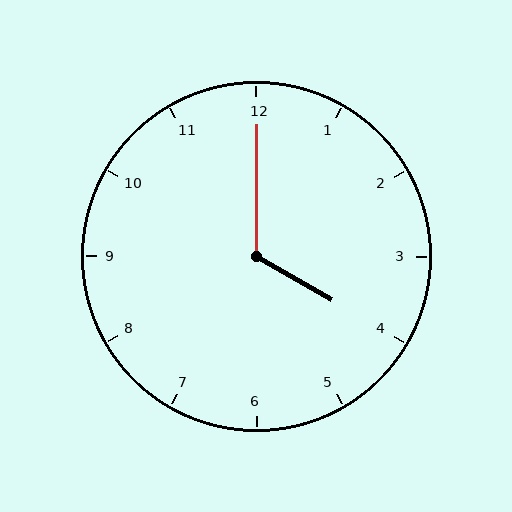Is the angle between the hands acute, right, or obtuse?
It is obtuse.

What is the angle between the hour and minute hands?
Approximately 120 degrees.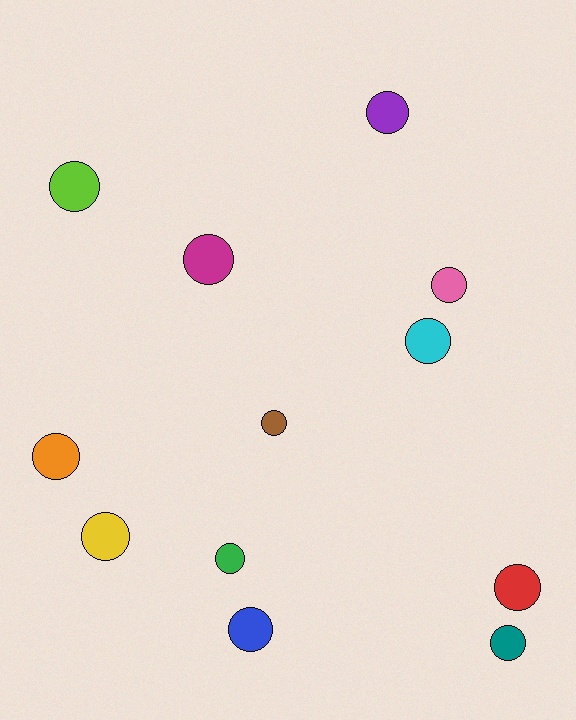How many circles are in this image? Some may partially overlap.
There are 12 circles.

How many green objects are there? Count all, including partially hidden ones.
There is 1 green object.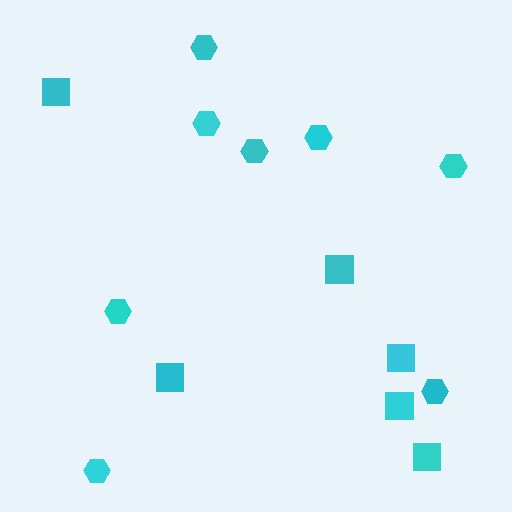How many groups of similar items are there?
There are 2 groups: one group of squares (6) and one group of hexagons (8).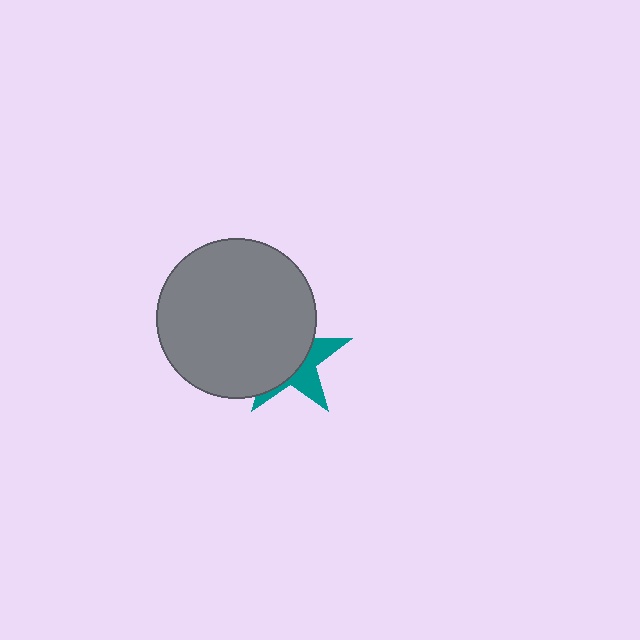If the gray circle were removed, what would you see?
You would see the complete teal star.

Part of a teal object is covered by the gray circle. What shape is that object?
It is a star.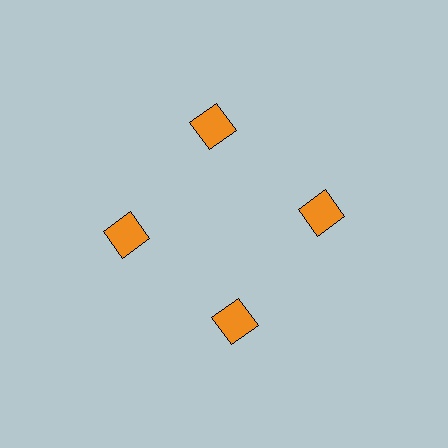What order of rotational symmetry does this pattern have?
This pattern has 4-fold rotational symmetry.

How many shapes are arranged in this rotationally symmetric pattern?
There are 4 shapes, arranged in 4 groups of 1.